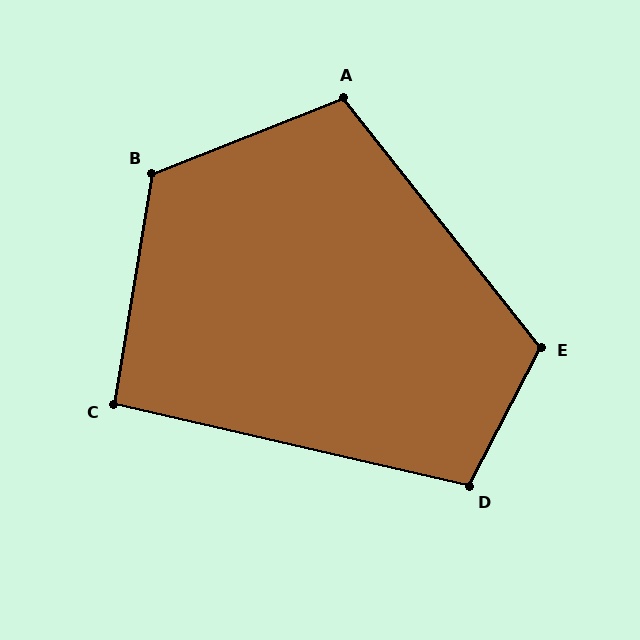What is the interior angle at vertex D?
Approximately 105 degrees (obtuse).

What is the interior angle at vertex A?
Approximately 107 degrees (obtuse).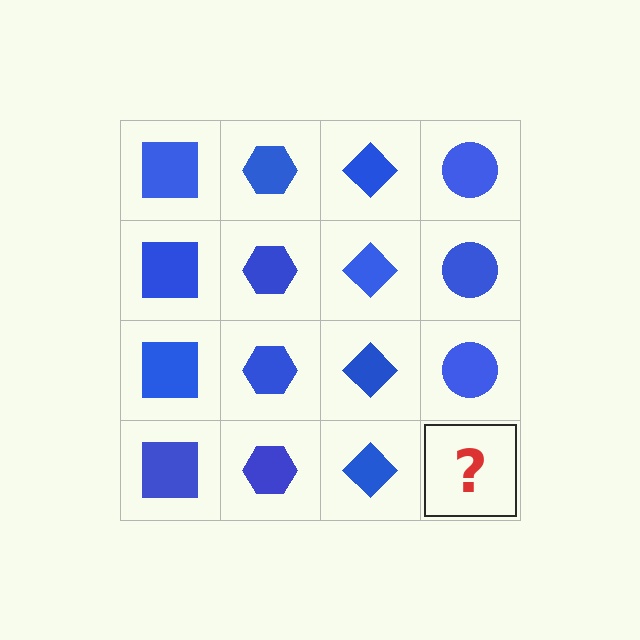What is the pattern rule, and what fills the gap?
The rule is that each column has a consistent shape. The gap should be filled with a blue circle.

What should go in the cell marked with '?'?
The missing cell should contain a blue circle.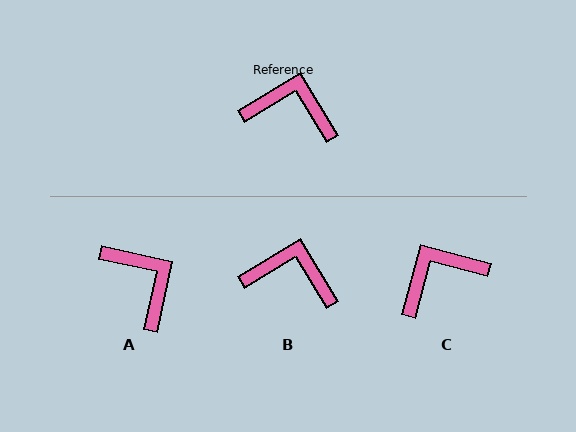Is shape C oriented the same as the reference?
No, it is off by about 44 degrees.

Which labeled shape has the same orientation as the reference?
B.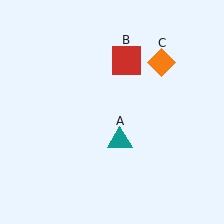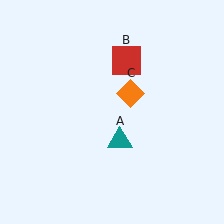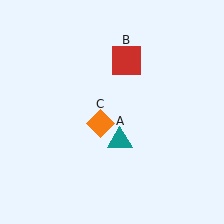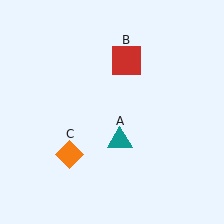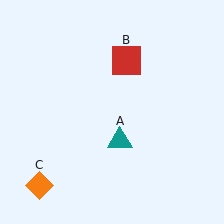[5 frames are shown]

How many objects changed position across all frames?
1 object changed position: orange diamond (object C).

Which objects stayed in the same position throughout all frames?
Teal triangle (object A) and red square (object B) remained stationary.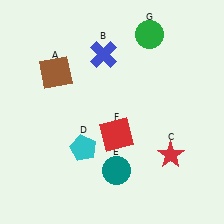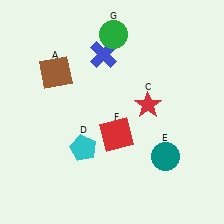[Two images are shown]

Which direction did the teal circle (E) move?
The teal circle (E) moved right.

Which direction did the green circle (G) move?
The green circle (G) moved left.